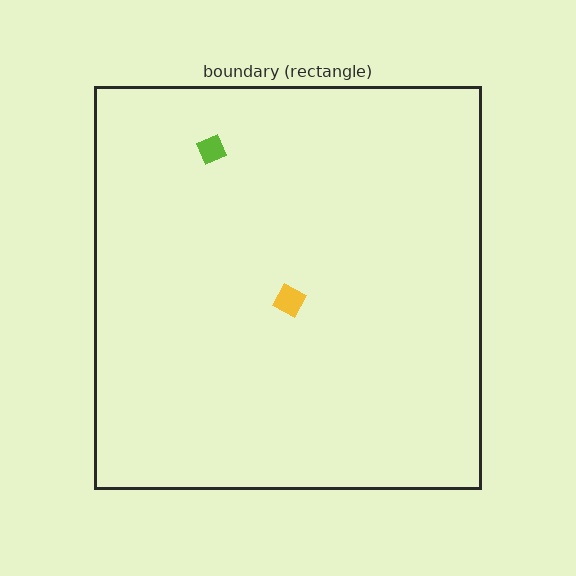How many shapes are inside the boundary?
2 inside, 0 outside.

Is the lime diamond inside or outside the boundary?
Inside.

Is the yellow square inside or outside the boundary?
Inside.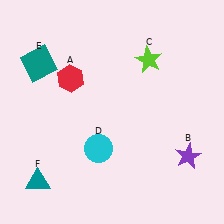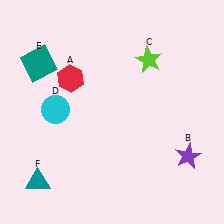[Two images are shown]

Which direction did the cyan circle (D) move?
The cyan circle (D) moved left.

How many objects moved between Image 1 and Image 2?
1 object moved between the two images.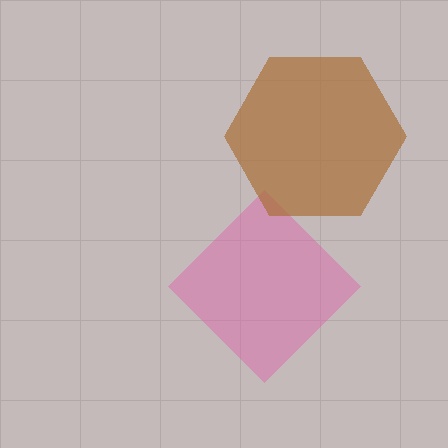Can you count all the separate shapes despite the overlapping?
Yes, there are 2 separate shapes.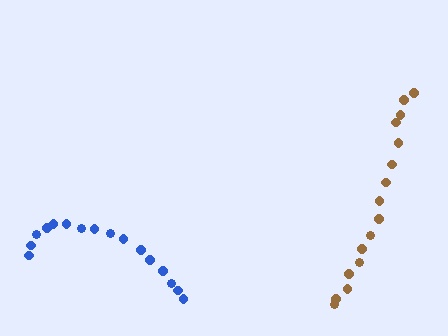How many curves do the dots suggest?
There are 2 distinct paths.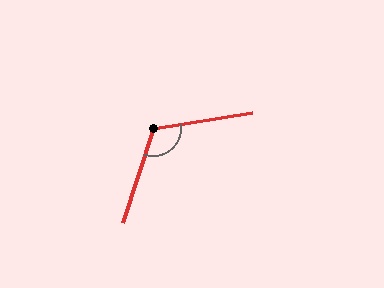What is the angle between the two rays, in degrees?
Approximately 117 degrees.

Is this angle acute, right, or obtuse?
It is obtuse.